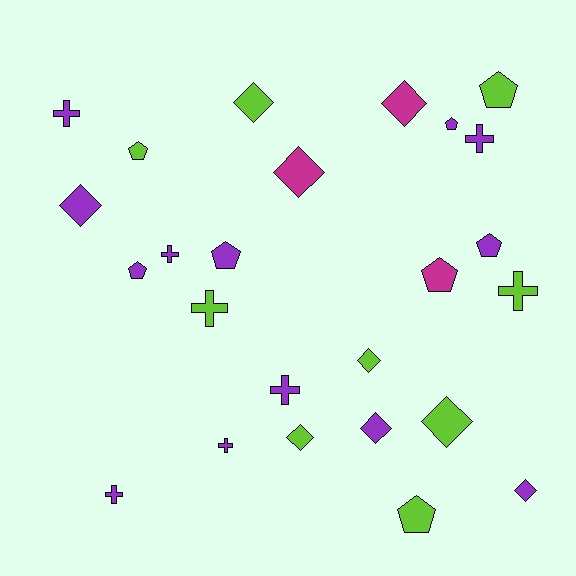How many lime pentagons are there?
There are 3 lime pentagons.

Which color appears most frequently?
Purple, with 13 objects.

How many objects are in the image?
There are 25 objects.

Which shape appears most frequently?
Diamond, with 9 objects.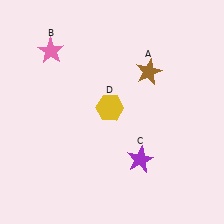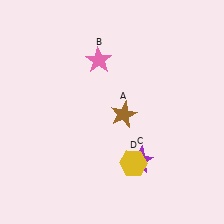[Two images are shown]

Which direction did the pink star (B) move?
The pink star (B) moved right.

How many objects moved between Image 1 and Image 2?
3 objects moved between the two images.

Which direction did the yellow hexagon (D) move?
The yellow hexagon (D) moved down.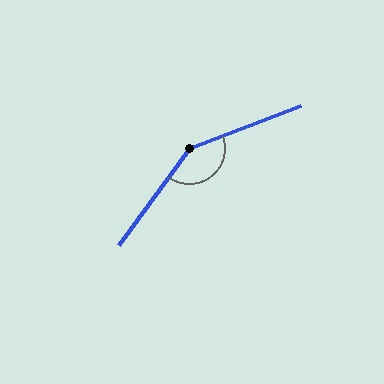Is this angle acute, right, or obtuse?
It is obtuse.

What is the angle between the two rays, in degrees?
Approximately 147 degrees.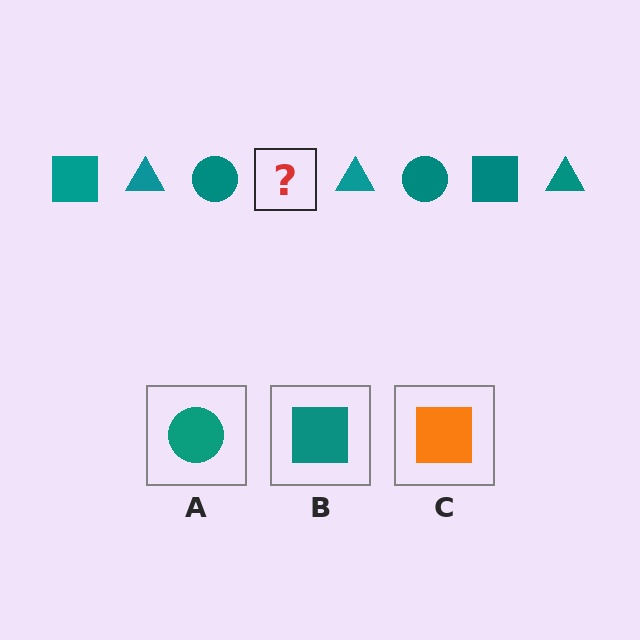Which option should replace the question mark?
Option B.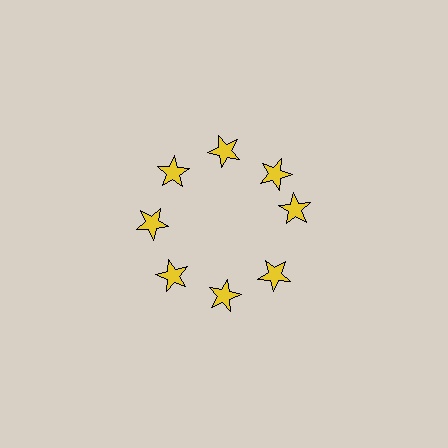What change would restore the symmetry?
The symmetry would be restored by rotating it back into even spacing with its neighbors so that all 8 stars sit at equal angles and equal distance from the center.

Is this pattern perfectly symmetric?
No. The 8 yellow stars are arranged in a ring, but one element near the 3 o'clock position is rotated out of alignment along the ring, breaking the 8-fold rotational symmetry.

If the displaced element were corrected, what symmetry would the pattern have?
It would have 8-fold rotational symmetry — the pattern would map onto itself every 45 degrees.